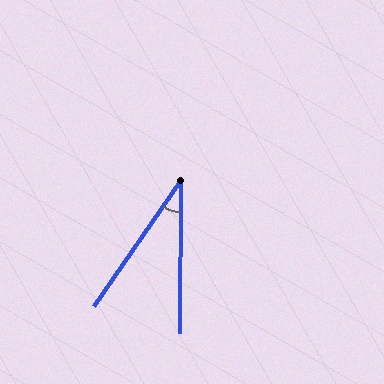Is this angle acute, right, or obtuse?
It is acute.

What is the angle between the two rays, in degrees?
Approximately 34 degrees.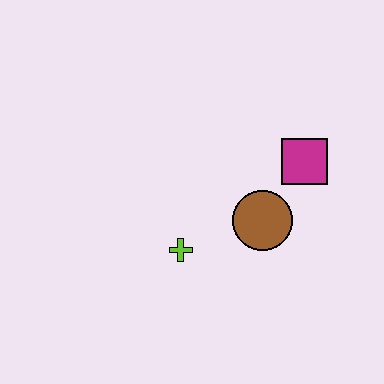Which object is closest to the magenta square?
The brown circle is closest to the magenta square.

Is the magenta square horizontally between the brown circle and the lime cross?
No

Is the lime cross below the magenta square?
Yes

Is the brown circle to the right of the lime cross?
Yes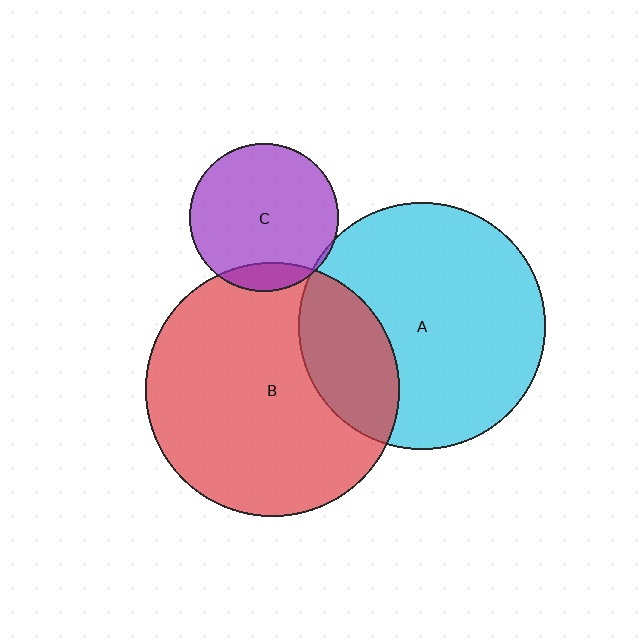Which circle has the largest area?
Circle B (red).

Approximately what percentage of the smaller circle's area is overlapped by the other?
Approximately 10%.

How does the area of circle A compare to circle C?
Approximately 2.8 times.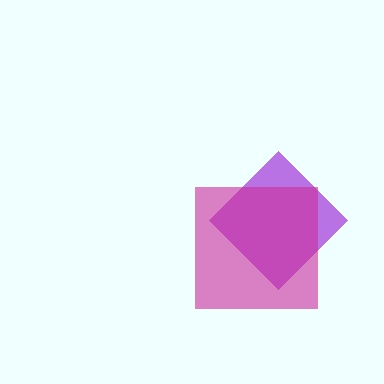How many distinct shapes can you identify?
There are 2 distinct shapes: a purple diamond, a magenta square.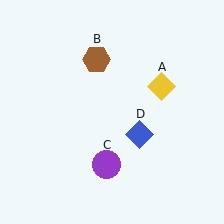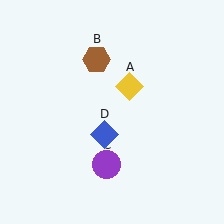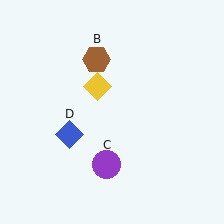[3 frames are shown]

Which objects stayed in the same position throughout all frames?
Brown hexagon (object B) and purple circle (object C) remained stationary.